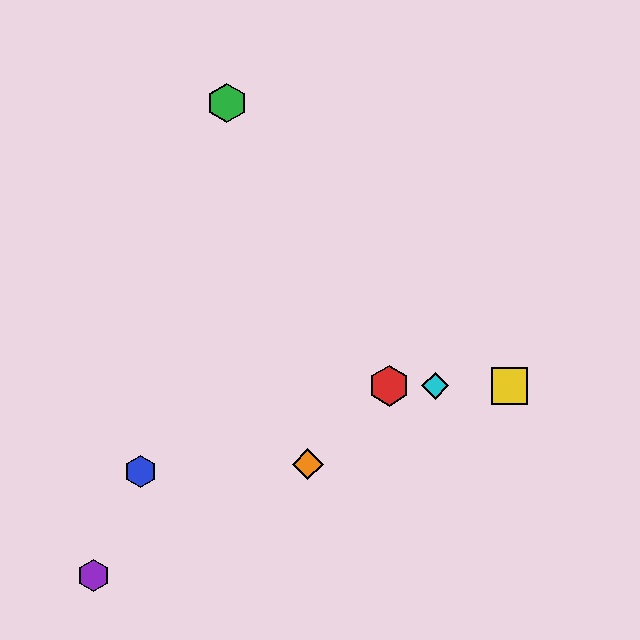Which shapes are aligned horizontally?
The red hexagon, the yellow square, the cyan diamond are aligned horizontally.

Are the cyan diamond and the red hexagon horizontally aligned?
Yes, both are at y≈386.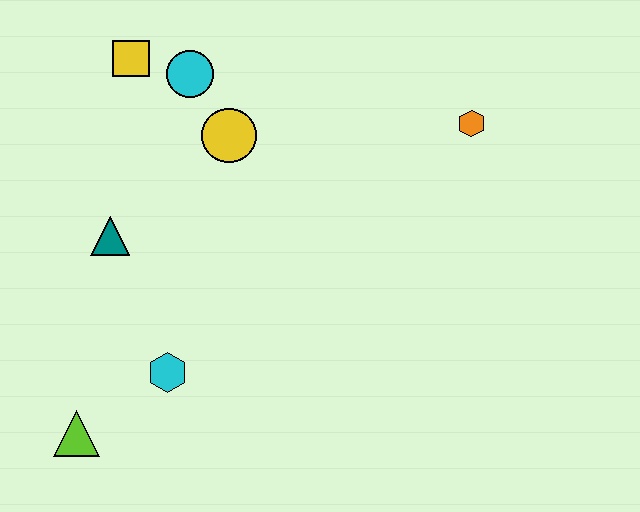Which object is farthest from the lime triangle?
The orange hexagon is farthest from the lime triangle.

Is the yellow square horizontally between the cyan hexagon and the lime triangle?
Yes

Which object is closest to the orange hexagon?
The yellow circle is closest to the orange hexagon.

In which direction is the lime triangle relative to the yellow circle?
The lime triangle is below the yellow circle.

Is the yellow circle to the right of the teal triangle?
Yes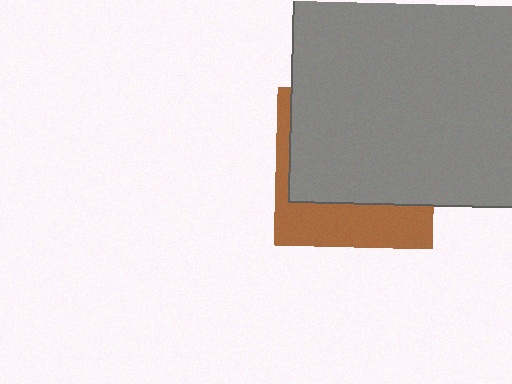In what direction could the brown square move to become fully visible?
The brown square could move down. That would shift it out from behind the gray square entirely.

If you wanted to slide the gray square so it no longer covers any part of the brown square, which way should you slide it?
Slide it up — that is the most direct way to separate the two shapes.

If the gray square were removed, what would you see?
You would see the complete brown square.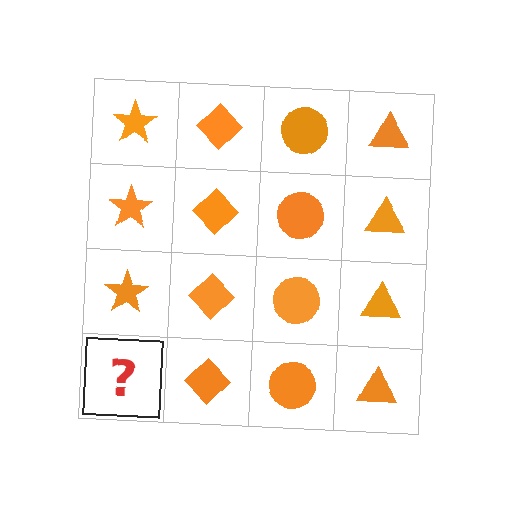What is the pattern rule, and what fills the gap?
The rule is that each column has a consistent shape. The gap should be filled with an orange star.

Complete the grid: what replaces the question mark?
The question mark should be replaced with an orange star.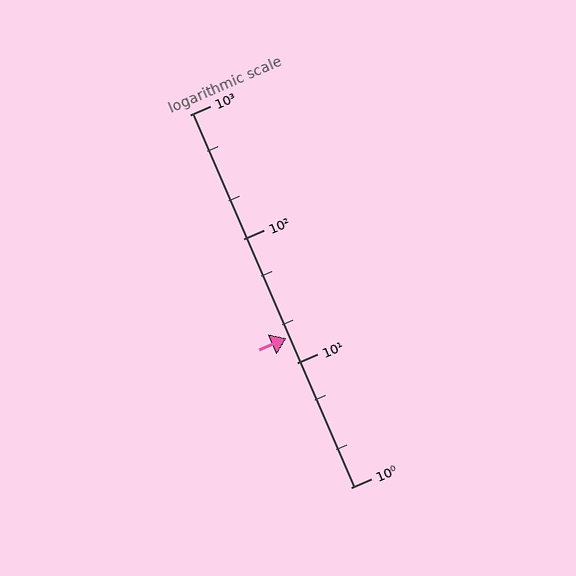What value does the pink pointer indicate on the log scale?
The pointer indicates approximately 16.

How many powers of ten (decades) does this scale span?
The scale spans 3 decades, from 1 to 1000.